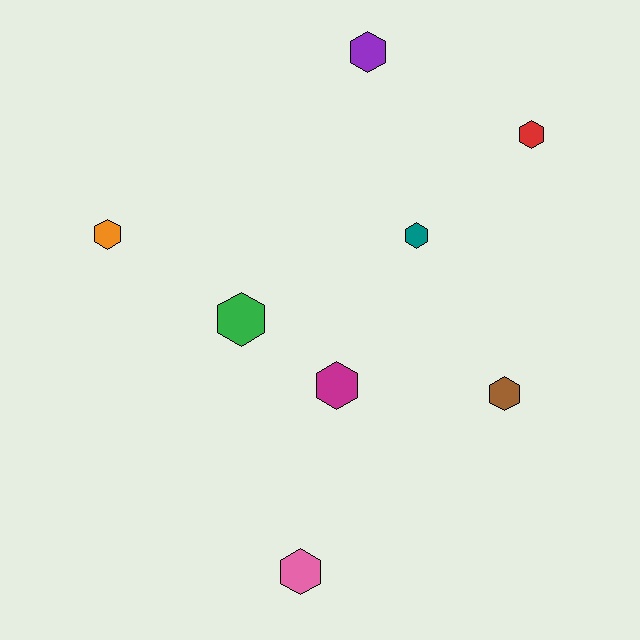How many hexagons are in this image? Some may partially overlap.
There are 8 hexagons.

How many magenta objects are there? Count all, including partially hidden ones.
There is 1 magenta object.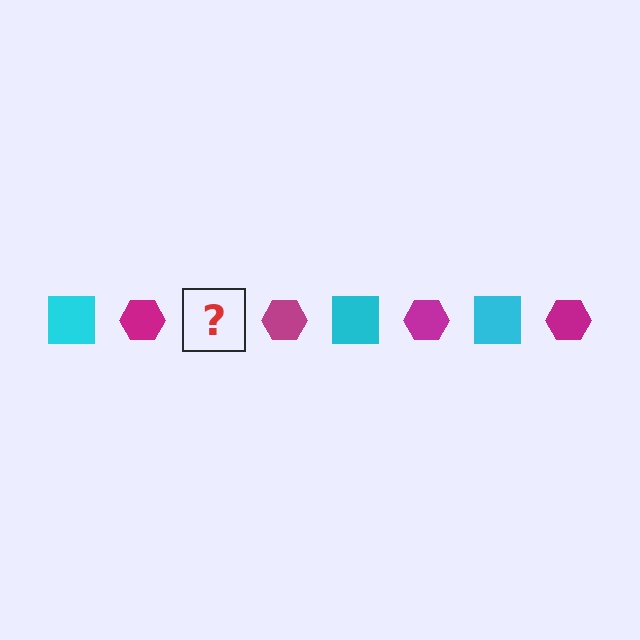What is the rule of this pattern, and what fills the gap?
The rule is that the pattern alternates between cyan square and magenta hexagon. The gap should be filled with a cyan square.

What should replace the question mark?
The question mark should be replaced with a cyan square.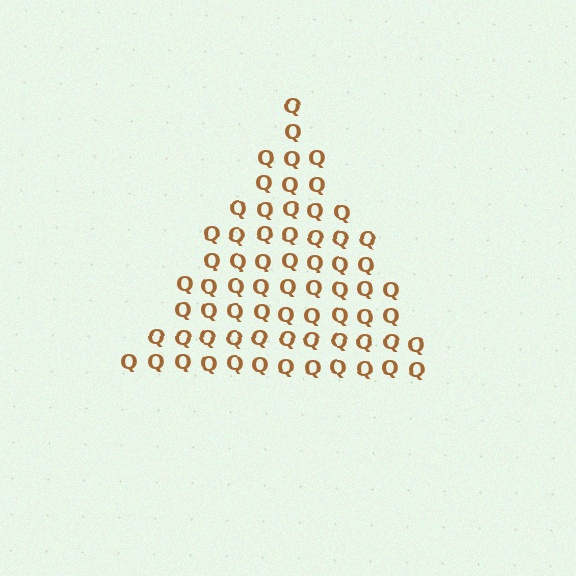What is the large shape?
The large shape is a triangle.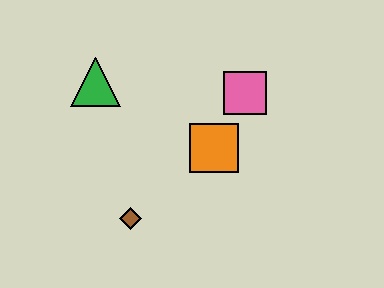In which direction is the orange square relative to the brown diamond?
The orange square is to the right of the brown diamond.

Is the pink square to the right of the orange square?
Yes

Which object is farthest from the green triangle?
The pink square is farthest from the green triangle.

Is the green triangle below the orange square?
No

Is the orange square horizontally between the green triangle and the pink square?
Yes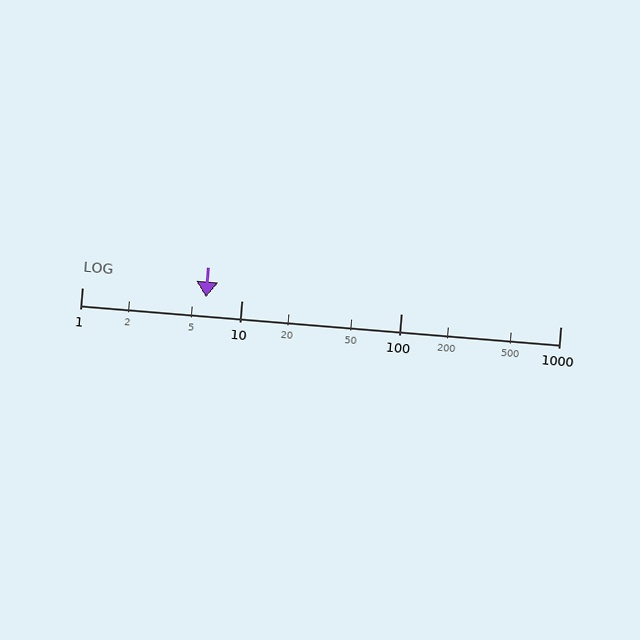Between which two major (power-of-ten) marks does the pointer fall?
The pointer is between 1 and 10.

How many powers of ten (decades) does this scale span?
The scale spans 3 decades, from 1 to 1000.